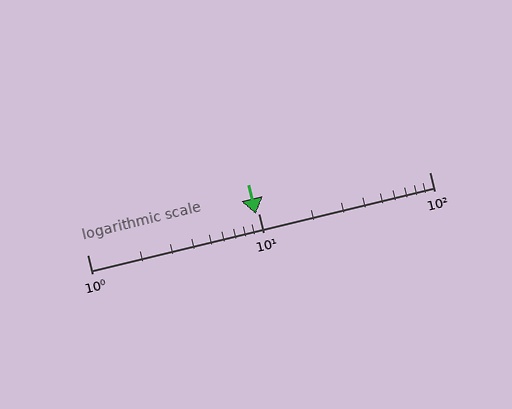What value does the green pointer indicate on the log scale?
The pointer indicates approximately 9.7.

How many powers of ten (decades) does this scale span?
The scale spans 2 decades, from 1 to 100.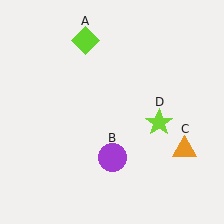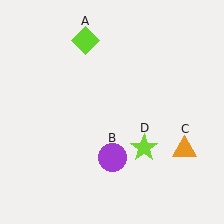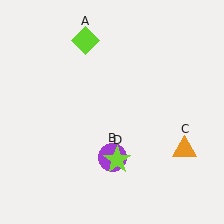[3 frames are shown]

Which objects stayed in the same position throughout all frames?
Lime diamond (object A) and purple circle (object B) and orange triangle (object C) remained stationary.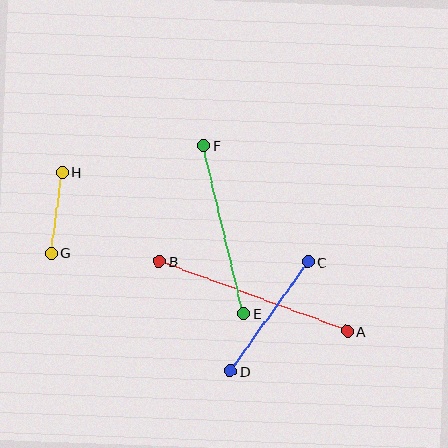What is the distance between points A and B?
The distance is approximately 201 pixels.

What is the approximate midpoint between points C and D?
The midpoint is at approximately (269, 317) pixels.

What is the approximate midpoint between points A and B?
The midpoint is at approximately (253, 296) pixels.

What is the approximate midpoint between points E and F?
The midpoint is at approximately (223, 229) pixels.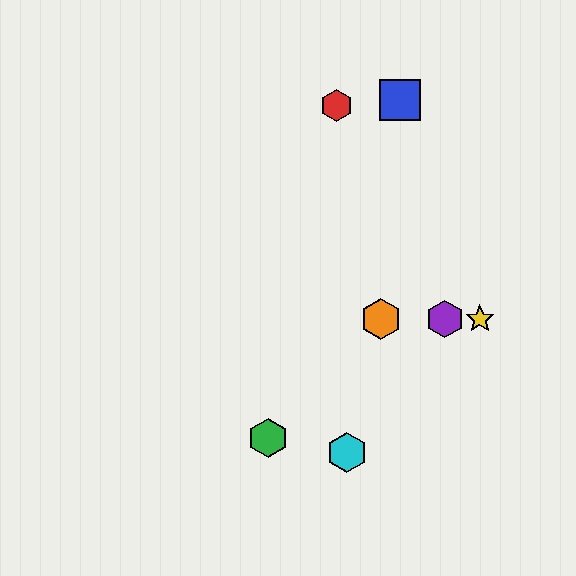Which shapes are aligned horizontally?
The yellow star, the purple hexagon, the orange hexagon are aligned horizontally.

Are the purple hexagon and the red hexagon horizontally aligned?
No, the purple hexagon is at y≈319 and the red hexagon is at y≈105.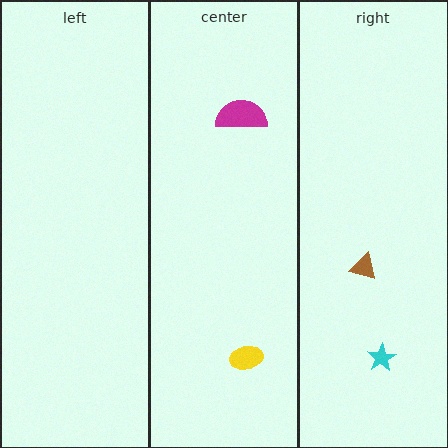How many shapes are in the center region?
2.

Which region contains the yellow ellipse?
The center region.